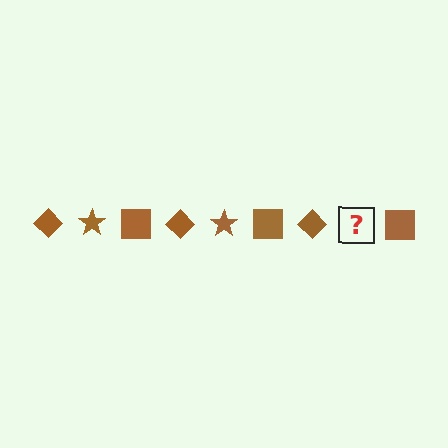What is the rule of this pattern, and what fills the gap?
The rule is that the pattern cycles through diamond, star, square shapes in brown. The gap should be filled with a brown star.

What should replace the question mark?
The question mark should be replaced with a brown star.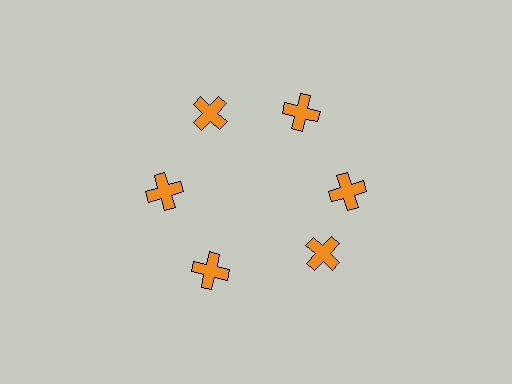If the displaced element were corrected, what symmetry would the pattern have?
It would have 6-fold rotational symmetry — the pattern would map onto itself every 60 degrees.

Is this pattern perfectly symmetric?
No. The 6 orange crosses are arranged in a ring, but one element near the 5 o'clock position is rotated out of alignment along the ring, breaking the 6-fold rotational symmetry.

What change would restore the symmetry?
The symmetry would be restored by rotating it back into even spacing with its neighbors so that all 6 crosses sit at equal angles and equal distance from the center.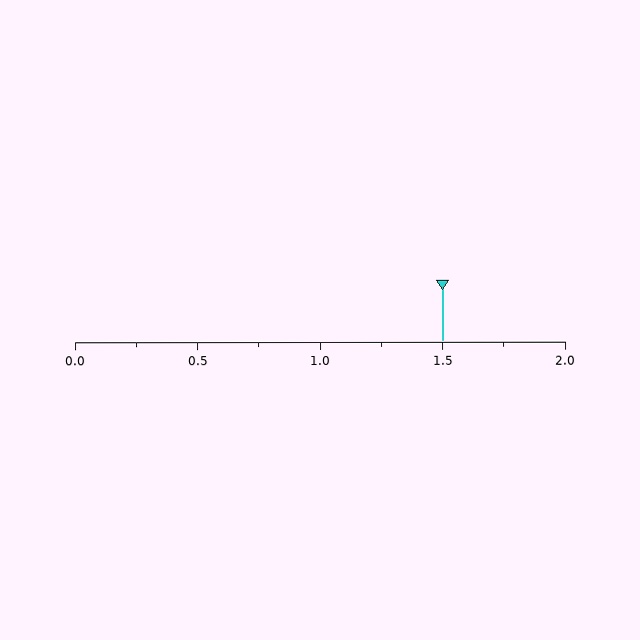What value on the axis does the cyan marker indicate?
The marker indicates approximately 1.5.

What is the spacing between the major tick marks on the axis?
The major ticks are spaced 0.5 apart.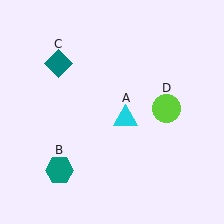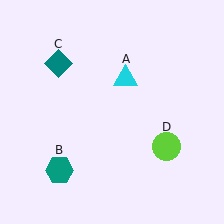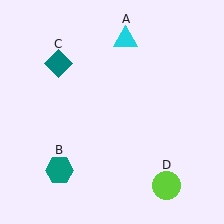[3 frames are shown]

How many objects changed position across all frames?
2 objects changed position: cyan triangle (object A), lime circle (object D).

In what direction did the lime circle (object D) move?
The lime circle (object D) moved down.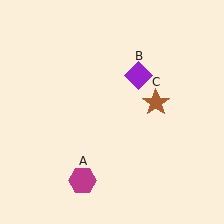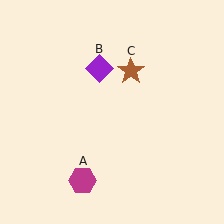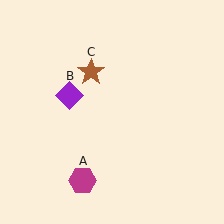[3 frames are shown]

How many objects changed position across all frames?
2 objects changed position: purple diamond (object B), brown star (object C).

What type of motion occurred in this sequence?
The purple diamond (object B), brown star (object C) rotated counterclockwise around the center of the scene.